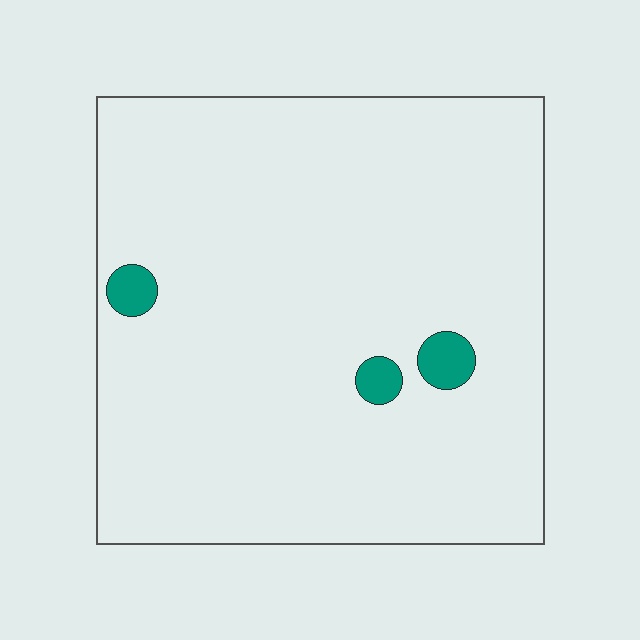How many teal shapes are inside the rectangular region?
3.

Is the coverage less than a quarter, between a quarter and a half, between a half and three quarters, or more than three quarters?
Less than a quarter.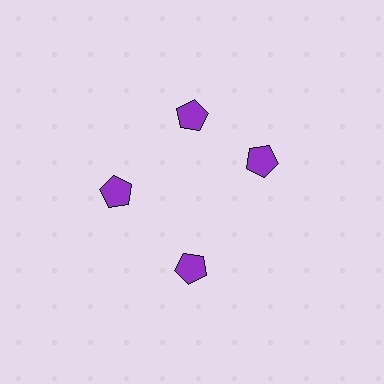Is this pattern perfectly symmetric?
No. The 4 purple pentagons are arranged in a ring, but one element near the 3 o'clock position is rotated out of alignment along the ring, breaking the 4-fold rotational symmetry.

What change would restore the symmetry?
The symmetry would be restored by rotating it back into even spacing with its neighbors so that all 4 pentagons sit at equal angles and equal distance from the center.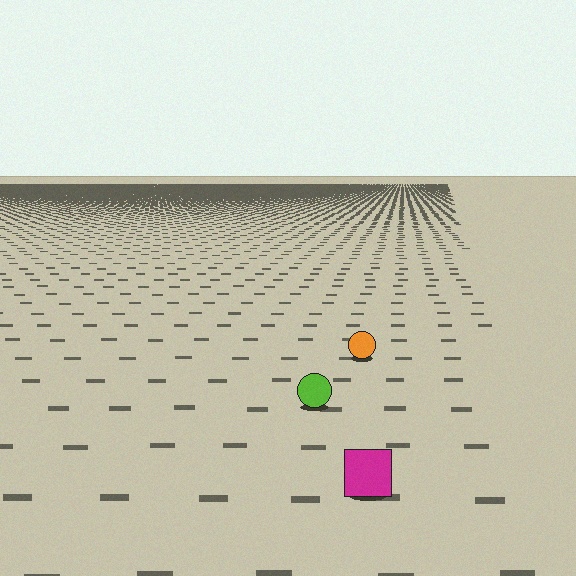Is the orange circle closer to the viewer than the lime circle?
No. The lime circle is closer — you can tell from the texture gradient: the ground texture is coarser near it.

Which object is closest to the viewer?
The magenta square is closest. The texture marks near it are larger and more spread out.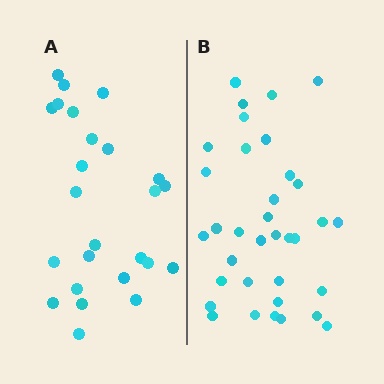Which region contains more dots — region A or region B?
Region B (the right region) has more dots.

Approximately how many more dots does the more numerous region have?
Region B has roughly 10 or so more dots than region A.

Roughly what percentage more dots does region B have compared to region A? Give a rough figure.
About 40% more.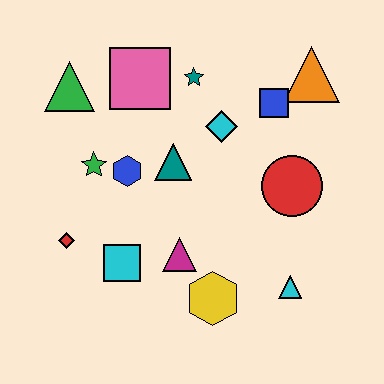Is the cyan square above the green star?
No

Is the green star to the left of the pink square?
Yes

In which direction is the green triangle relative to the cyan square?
The green triangle is above the cyan square.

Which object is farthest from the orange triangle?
The red diamond is farthest from the orange triangle.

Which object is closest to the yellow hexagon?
The magenta triangle is closest to the yellow hexagon.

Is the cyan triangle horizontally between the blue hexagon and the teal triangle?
No